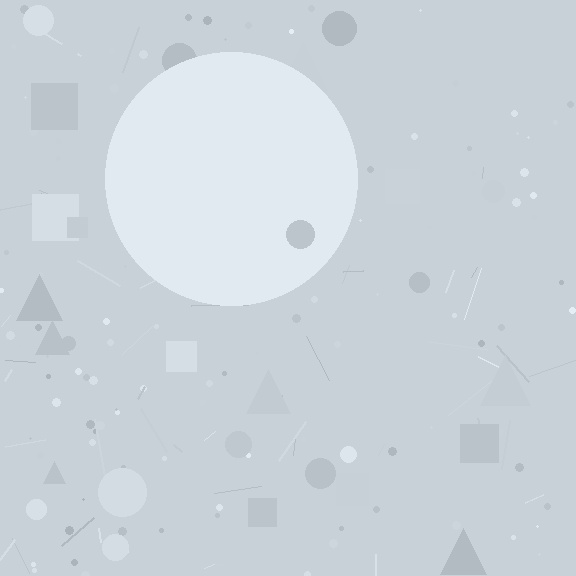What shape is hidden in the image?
A circle is hidden in the image.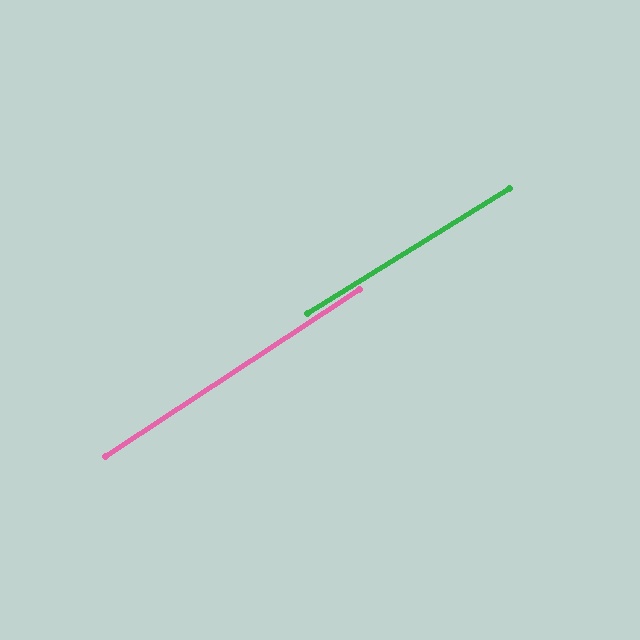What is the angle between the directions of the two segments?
Approximately 1 degree.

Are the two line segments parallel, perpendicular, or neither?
Parallel — their directions differ by only 1.5°.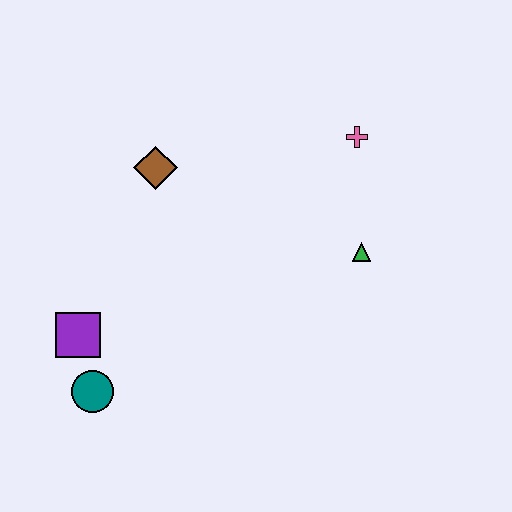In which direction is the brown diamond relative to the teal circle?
The brown diamond is above the teal circle.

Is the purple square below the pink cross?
Yes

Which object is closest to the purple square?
The teal circle is closest to the purple square.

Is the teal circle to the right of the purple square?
Yes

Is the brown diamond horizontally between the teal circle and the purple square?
No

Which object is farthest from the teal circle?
The pink cross is farthest from the teal circle.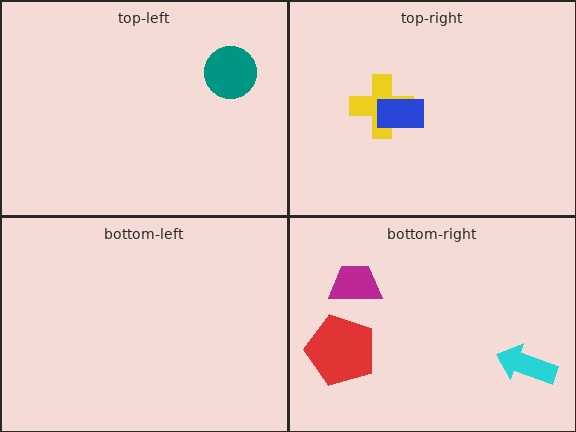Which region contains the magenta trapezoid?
The bottom-right region.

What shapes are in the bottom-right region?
The magenta trapezoid, the cyan arrow, the red pentagon.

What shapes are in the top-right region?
The yellow cross, the blue rectangle.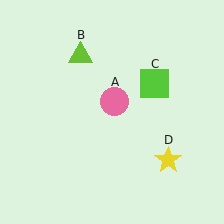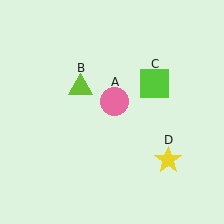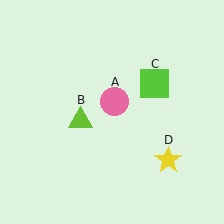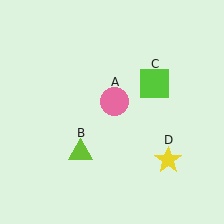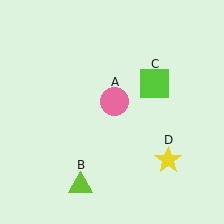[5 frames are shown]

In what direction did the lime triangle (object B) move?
The lime triangle (object B) moved down.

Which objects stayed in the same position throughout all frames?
Pink circle (object A) and lime square (object C) and yellow star (object D) remained stationary.